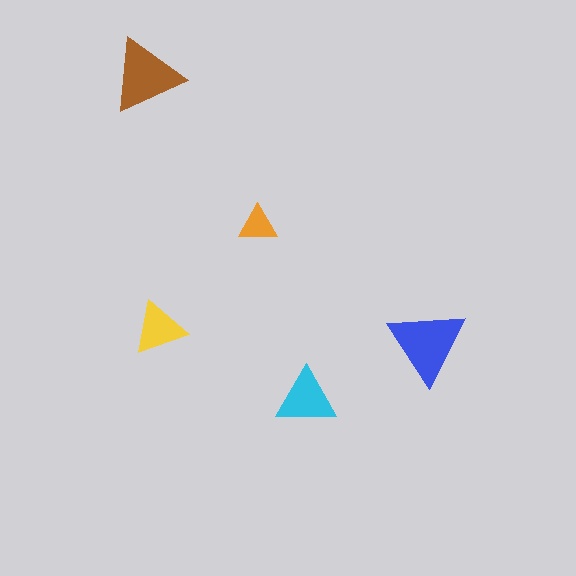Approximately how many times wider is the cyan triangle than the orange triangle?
About 1.5 times wider.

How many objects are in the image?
There are 5 objects in the image.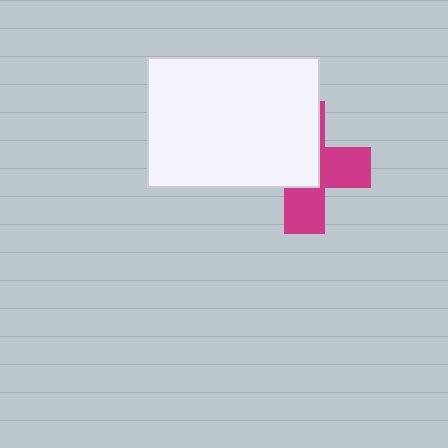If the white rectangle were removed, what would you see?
You would see the complete magenta cross.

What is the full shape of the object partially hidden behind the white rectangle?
The partially hidden object is a magenta cross.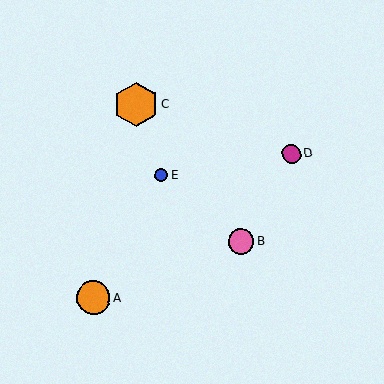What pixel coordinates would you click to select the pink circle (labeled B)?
Click at (241, 242) to select the pink circle B.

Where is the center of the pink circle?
The center of the pink circle is at (241, 242).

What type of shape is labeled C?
Shape C is an orange hexagon.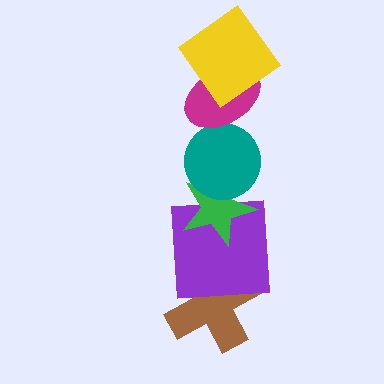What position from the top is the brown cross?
The brown cross is 6th from the top.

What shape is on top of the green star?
The teal circle is on top of the green star.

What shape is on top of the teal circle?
The magenta ellipse is on top of the teal circle.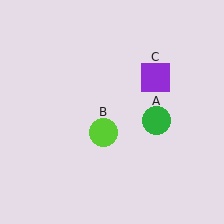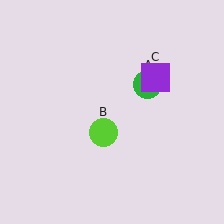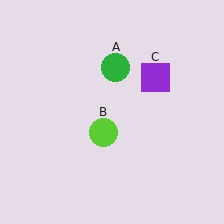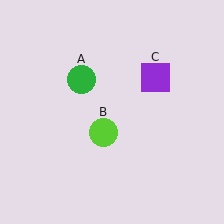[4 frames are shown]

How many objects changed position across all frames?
1 object changed position: green circle (object A).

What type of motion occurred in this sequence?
The green circle (object A) rotated counterclockwise around the center of the scene.